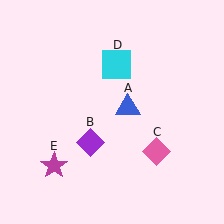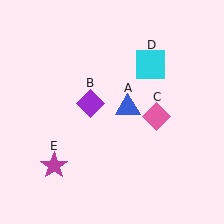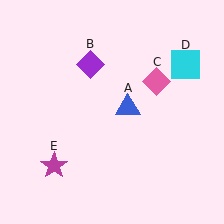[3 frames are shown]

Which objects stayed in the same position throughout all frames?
Blue triangle (object A) and magenta star (object E) remained stationary.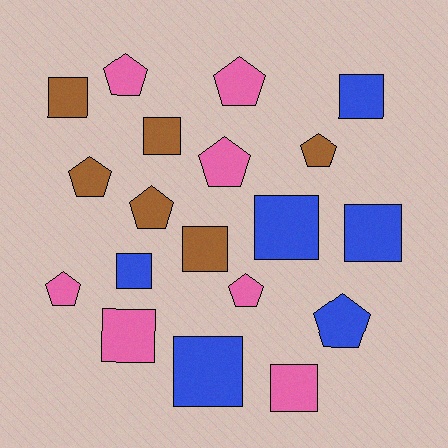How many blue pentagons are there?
There is 1 blue pentagon.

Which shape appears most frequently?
Square, with 10 objects.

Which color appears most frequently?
Pink, with 7 objects.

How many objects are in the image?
There are 19 objects.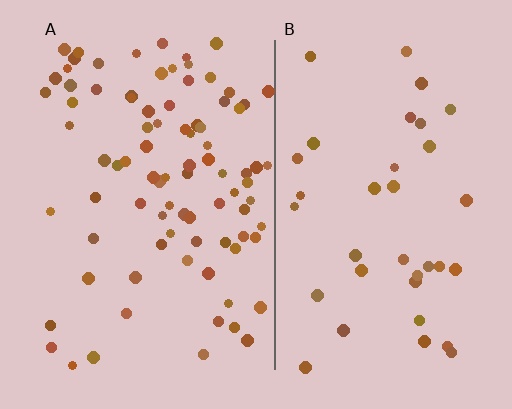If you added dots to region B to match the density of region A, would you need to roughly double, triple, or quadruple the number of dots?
Approximately double.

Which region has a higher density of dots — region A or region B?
A (the left).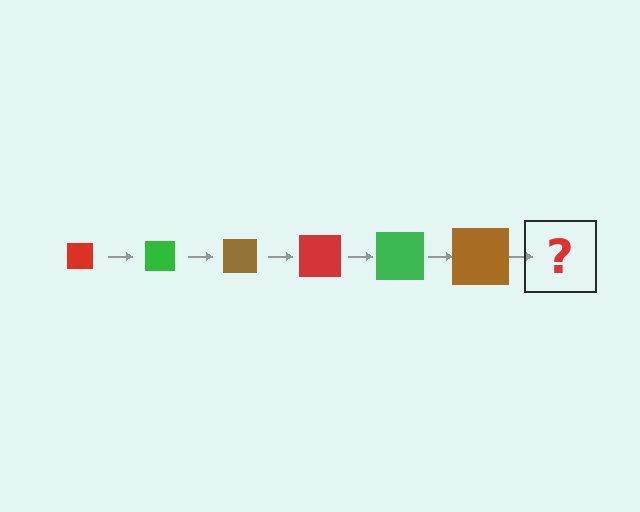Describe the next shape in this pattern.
It should be a red square, larger than the previous one.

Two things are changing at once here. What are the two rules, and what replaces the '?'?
The two rules are that the square grows larger each step and the color cycles through red, green, and brown. The '?' should be a red square, larger than the previous one.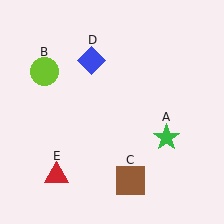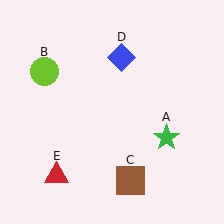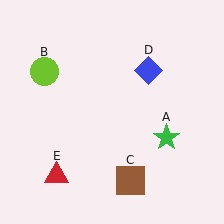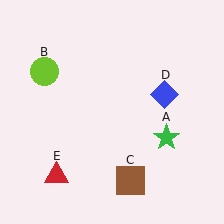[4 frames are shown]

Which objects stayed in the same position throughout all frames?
Green star (object A) and lime circle (object B) and brown square (object C) and red triangle (object E) remained stationary.